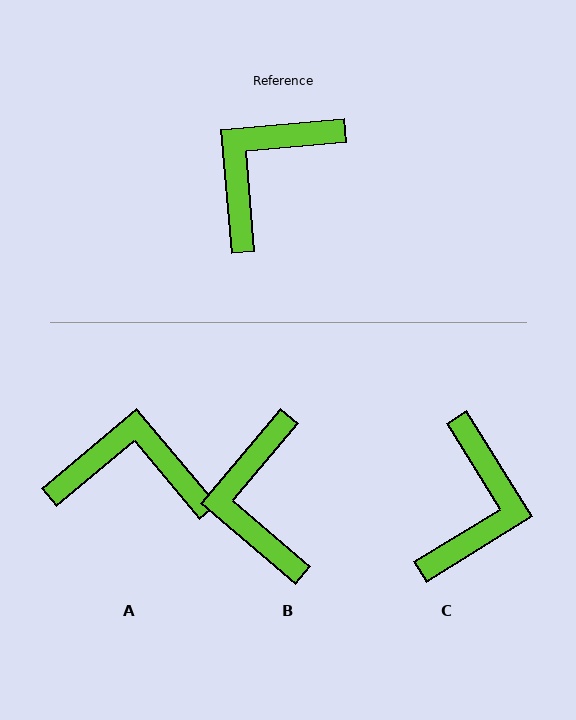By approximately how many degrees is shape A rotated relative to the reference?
Approximately 55 degrees clockwise.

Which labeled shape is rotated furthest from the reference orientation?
C, about 153 degrees away.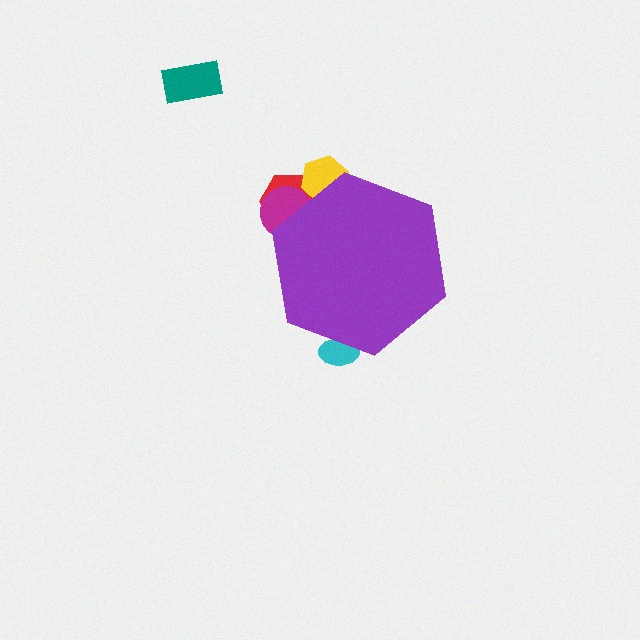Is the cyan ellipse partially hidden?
Yes, the cyan ellipse is partially hidden behind the purple hexagon.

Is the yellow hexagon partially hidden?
Yes, the yellow hexagon is partially hidden behind the purple hexagon.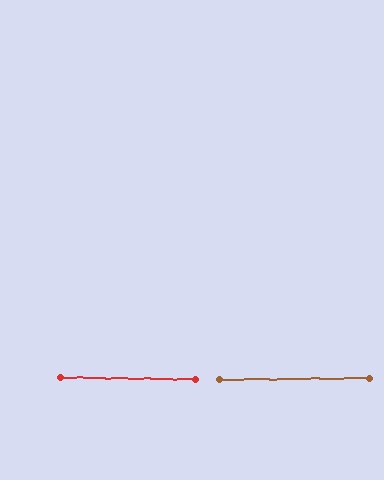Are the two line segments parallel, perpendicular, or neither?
Parallel — their directions differ by only 1.3°.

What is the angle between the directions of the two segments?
Approximately 1 degree.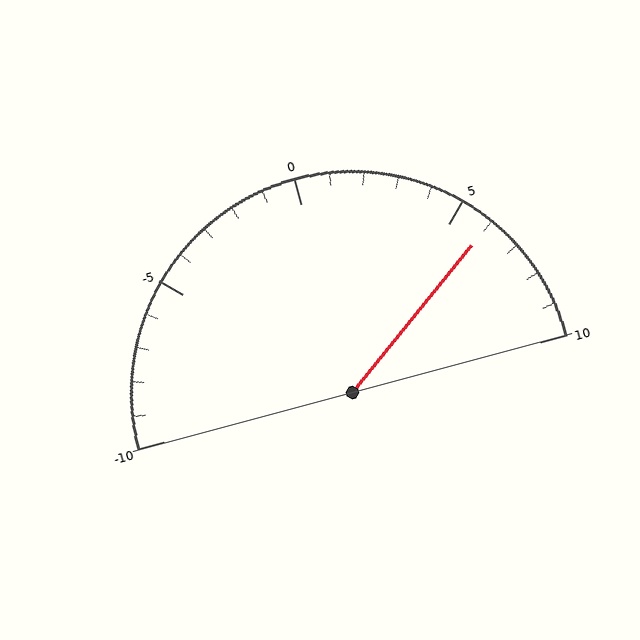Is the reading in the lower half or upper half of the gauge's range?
The reading is in the upper half of the range (-10 to 10).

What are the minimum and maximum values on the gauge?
The gauge ranges from -10 to 10.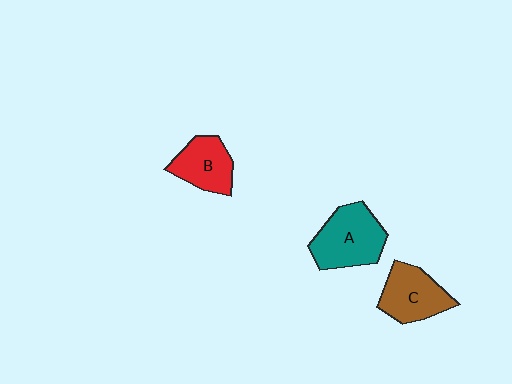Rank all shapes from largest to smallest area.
From largest to smallest: A (teal), C (brown), B (red).